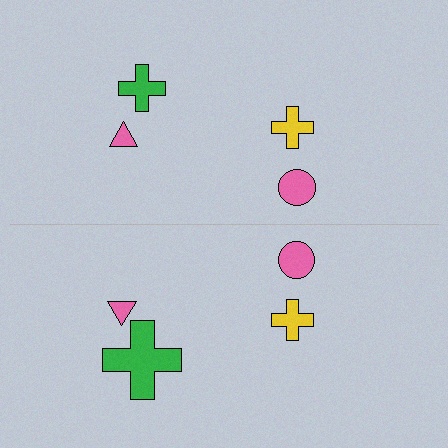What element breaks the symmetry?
The green cross on the bottom side has a different size than its mirror counterpart.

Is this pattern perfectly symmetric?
No, the pattern is not perfectly symmetric. The green cross on the bottom side has a different size than its mirror counterpart.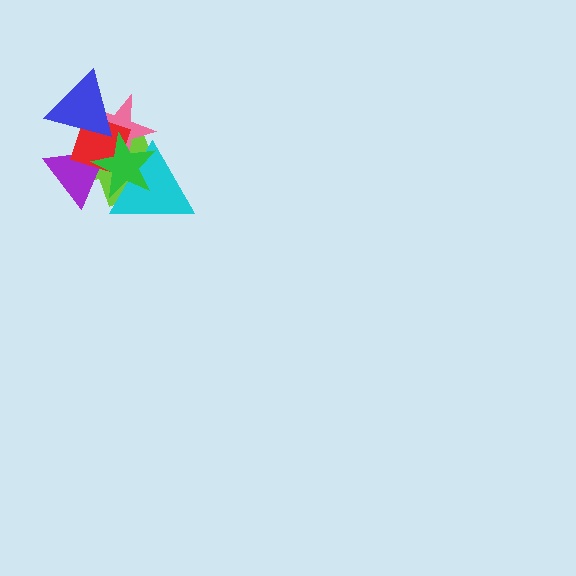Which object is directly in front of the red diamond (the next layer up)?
The blue triangle is directly in front of the red diamond.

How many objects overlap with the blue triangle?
4 objects overlap with the blue triangle.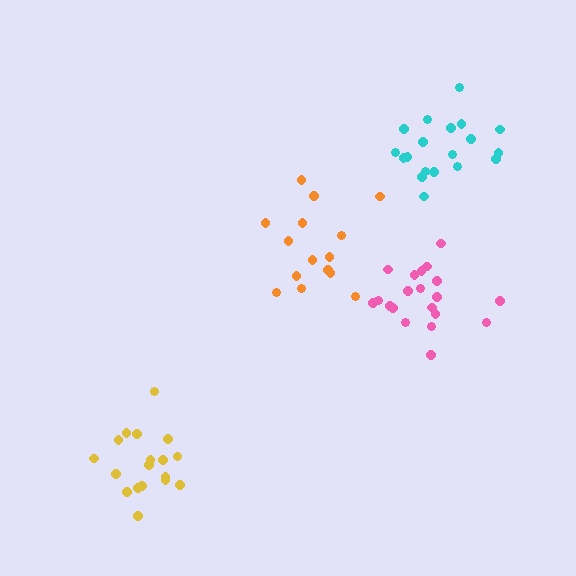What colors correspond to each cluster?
The clusters are colored: pink, cyan, yellow, orange.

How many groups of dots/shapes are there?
There are 4 groups.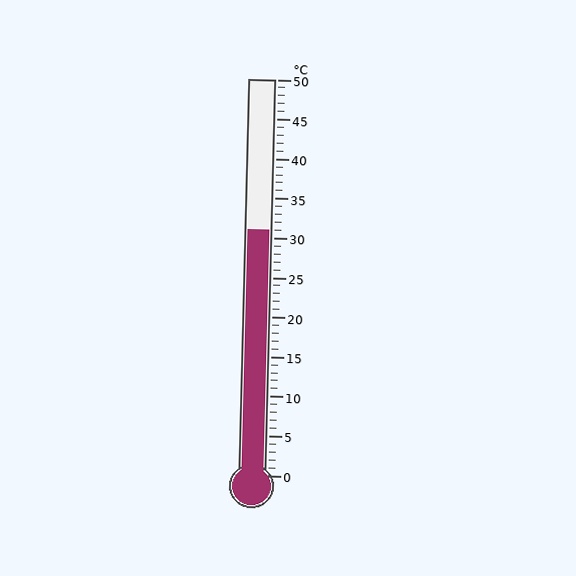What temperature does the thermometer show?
The thermometer shows approximately 31°C.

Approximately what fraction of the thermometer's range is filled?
The thermometer is filled to approximately 60% of its range.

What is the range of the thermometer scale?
The thermometer scale ranges from 0°C to 50°C.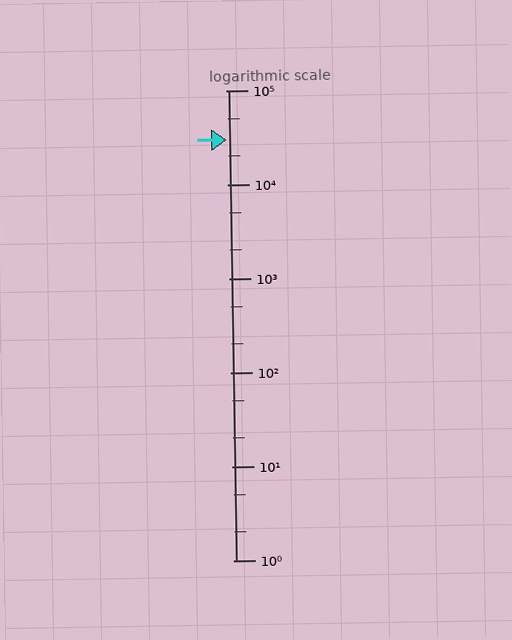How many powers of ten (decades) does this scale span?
The scale spans 5 decades, from 1 to 100000.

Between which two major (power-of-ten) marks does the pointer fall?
The pointer is between 10000 and 100000.